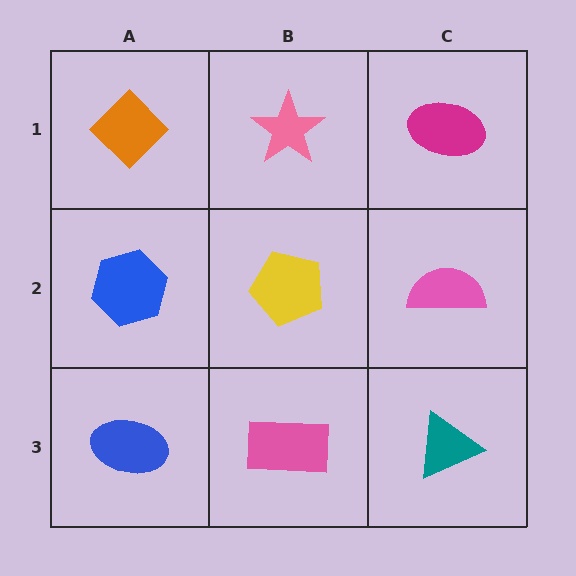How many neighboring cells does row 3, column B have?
3.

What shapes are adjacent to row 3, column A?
A blue hexagon (row 2, column A), a pink rectangle (row 3, column B).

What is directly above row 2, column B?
A pink star.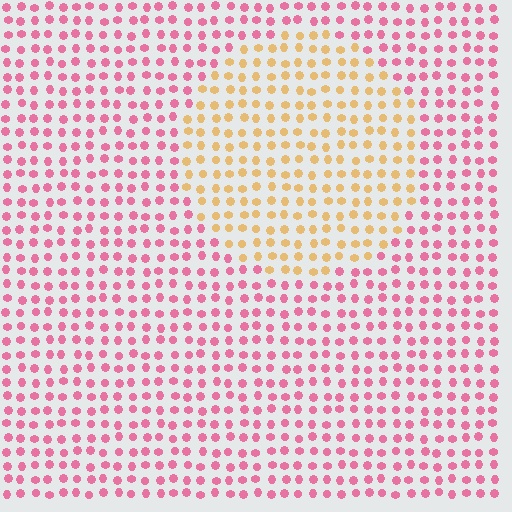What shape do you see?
I see a circle.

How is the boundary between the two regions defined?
The boundary is defined purely by a slight shift in hue (about 62 degrees). Spacing, size, and orientation are identical on both sides.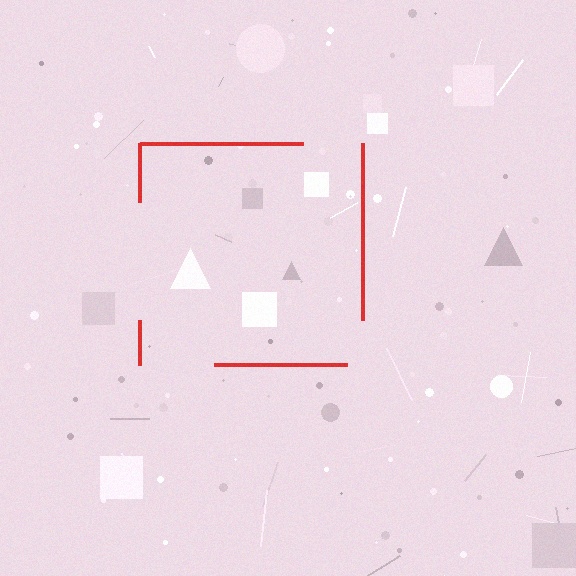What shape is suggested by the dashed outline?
The dashed outline suggests a square.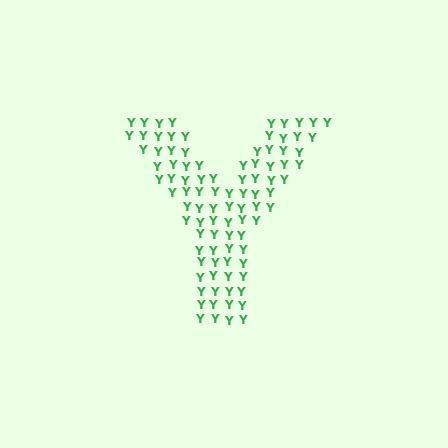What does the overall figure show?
The overall figure shows the letter Y.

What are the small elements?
The small elements are letter Y's.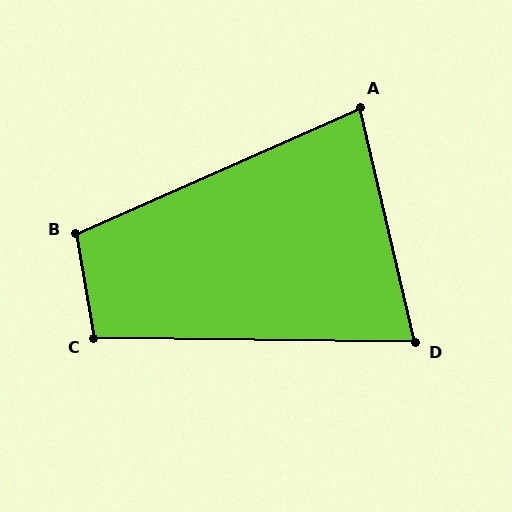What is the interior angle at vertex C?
Approximately 101 degrees (obtuse).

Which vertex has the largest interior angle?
B, at approximately 104 degrees.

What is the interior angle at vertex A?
Approximately 79 degrees (acute).